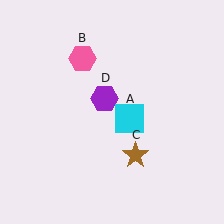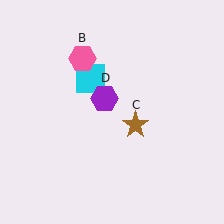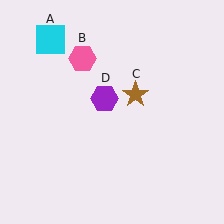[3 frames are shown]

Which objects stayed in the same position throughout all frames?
Pink hexagon (object B) and purple hexagon (object D) remained stationary.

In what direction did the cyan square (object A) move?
The cyan square (object A) moved up and to the left.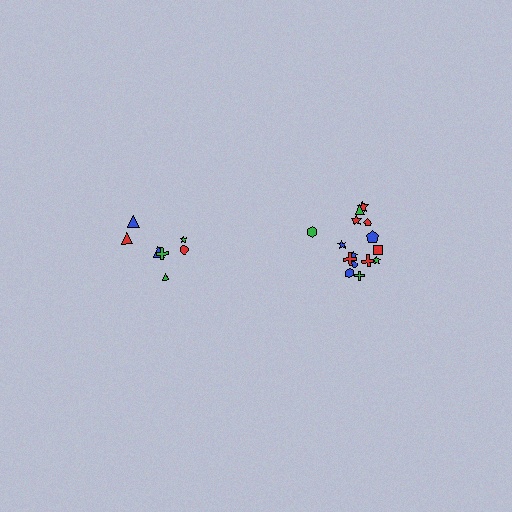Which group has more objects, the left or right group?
The right group.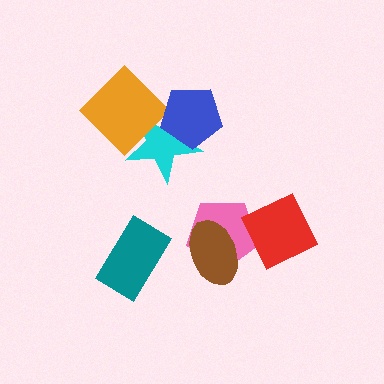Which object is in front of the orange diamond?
The blue pentagon is in front of the orange diamond.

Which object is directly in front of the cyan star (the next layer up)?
The orange diamond is directly in front of the cyan star.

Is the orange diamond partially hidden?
Yes, it is partially covered by another shape.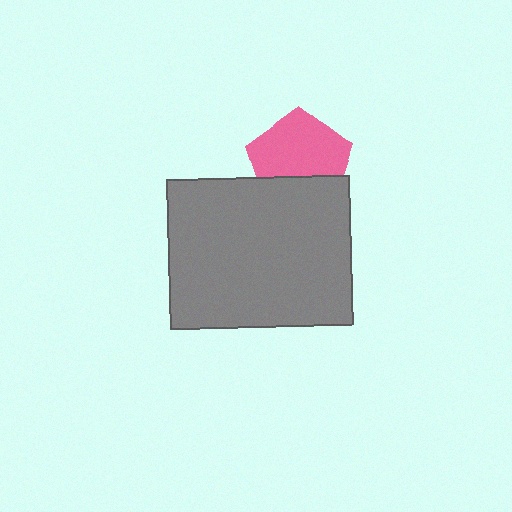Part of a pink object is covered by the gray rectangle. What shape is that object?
It is a pentagon.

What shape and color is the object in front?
The object in front is a gray rectangle.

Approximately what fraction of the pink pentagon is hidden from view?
Roughly 32% of the pink pentagon is hidden behind the gray rectangle.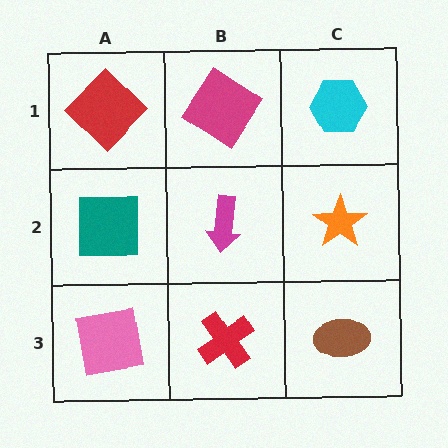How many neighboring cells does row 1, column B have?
3.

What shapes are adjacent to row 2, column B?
A magenta diamond (row 1, column B), a red cross (row 3, column B), a teal square (row 2, column A), an orange star (row 2, column C).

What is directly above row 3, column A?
A teal square.